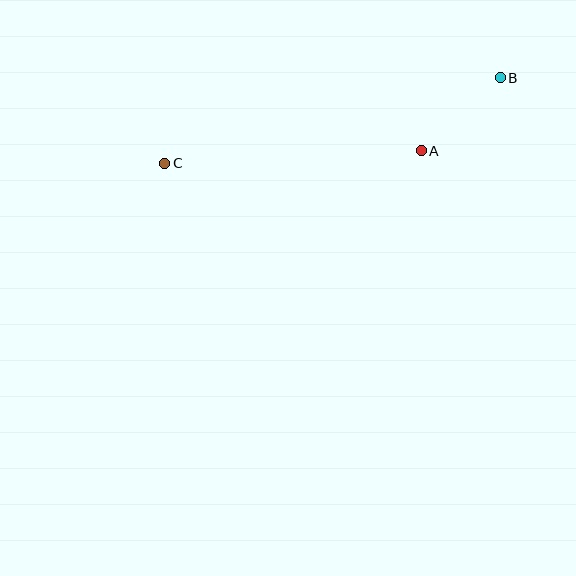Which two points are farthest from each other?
Points B and C are farthest from each other.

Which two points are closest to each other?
Points A and B are closest to each other.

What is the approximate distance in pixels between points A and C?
The distance between A and C is approximately 257 pixels.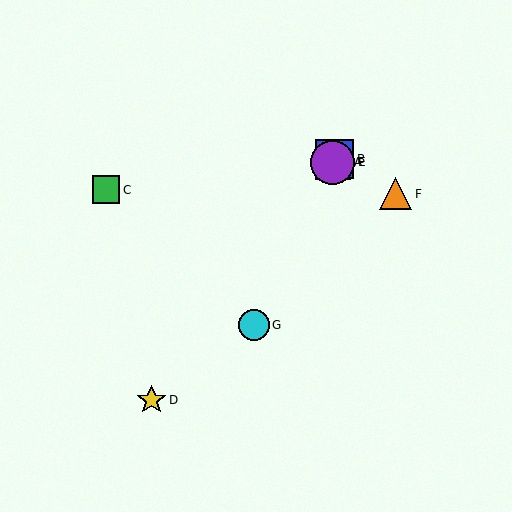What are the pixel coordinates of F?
Object F is at (395, 194).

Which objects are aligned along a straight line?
Objects A, B, E, G are aligned along a straight line.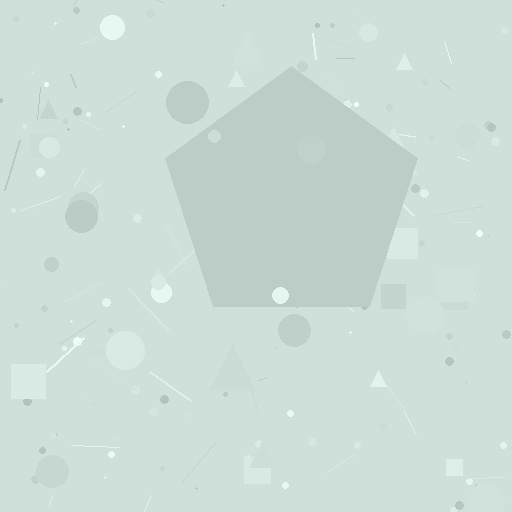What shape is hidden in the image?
A pentagon is hidden in the image.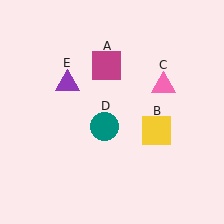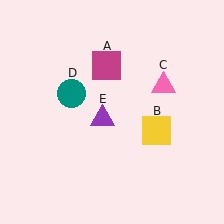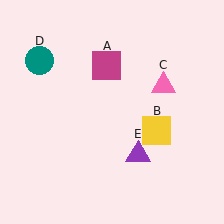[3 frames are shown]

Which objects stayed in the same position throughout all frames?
Magenta square (object A) and yellow square (object B) and pink triangle (object C) remained stationary.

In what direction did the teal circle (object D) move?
The teal circle (object D) moved up and to the left.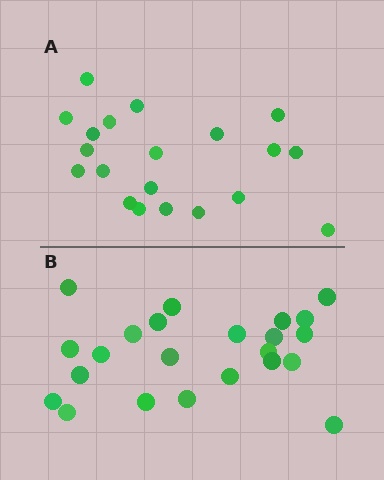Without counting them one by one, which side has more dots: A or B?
Region B (the bottom region) has more dots.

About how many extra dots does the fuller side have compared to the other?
Region B has just a few more — roughly 2 or 3 more dots than region A.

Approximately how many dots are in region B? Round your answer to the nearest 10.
About 20 dots. (The exact count is 23, which rounds to 20.)